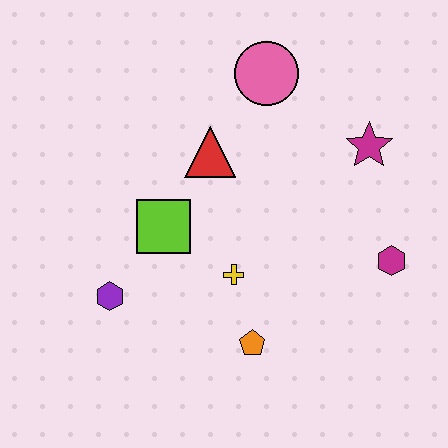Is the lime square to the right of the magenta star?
No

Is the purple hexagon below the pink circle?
Yes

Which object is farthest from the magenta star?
The purple hexagon is farthest from the magenta star.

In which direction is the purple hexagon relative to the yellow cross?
The purple hexagon is to the left of the yellow cross.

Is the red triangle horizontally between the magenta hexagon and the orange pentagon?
No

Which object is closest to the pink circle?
The red triangle is closest to the pink circle.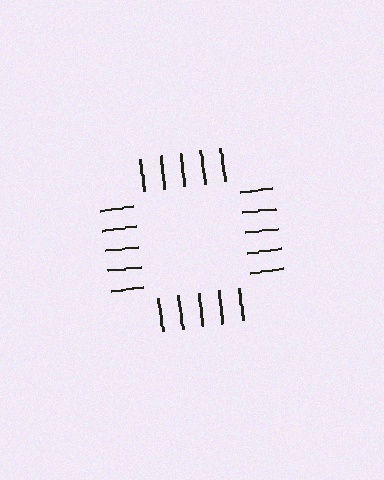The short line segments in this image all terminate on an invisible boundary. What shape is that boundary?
An illusory square — the line segments terminate on its edges but no continuous stroke is drawn.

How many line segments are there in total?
20 — 5 along each of the 4 edges.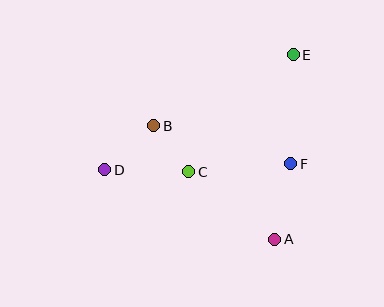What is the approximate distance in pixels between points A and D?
The distance between A and D is approximately 184 pixels.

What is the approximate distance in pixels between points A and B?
The distance between A and B is approximately 165 pixels.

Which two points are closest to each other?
Points B and C are closest to each other.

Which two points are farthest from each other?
Points D and E are farthest from each other.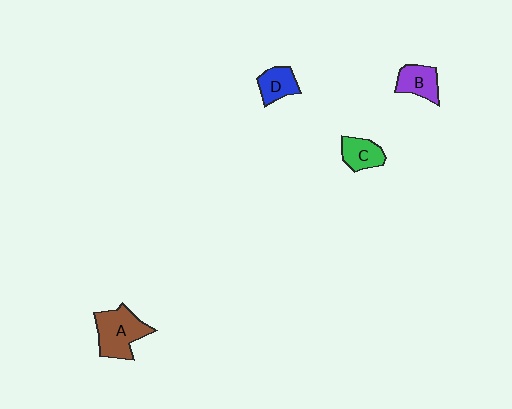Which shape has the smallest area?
Shape D (blue).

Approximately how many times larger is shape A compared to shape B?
Approximately 1.6 times.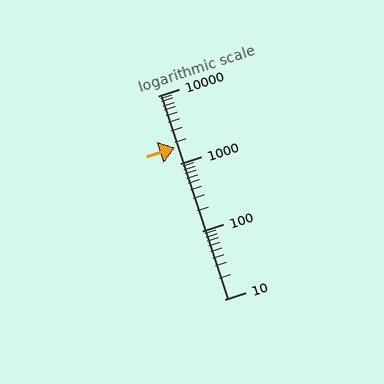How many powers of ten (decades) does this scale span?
The scale spans 3 decades, from 10 to 10000.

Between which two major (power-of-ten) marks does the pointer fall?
The pointer is between 1000 and 10000.